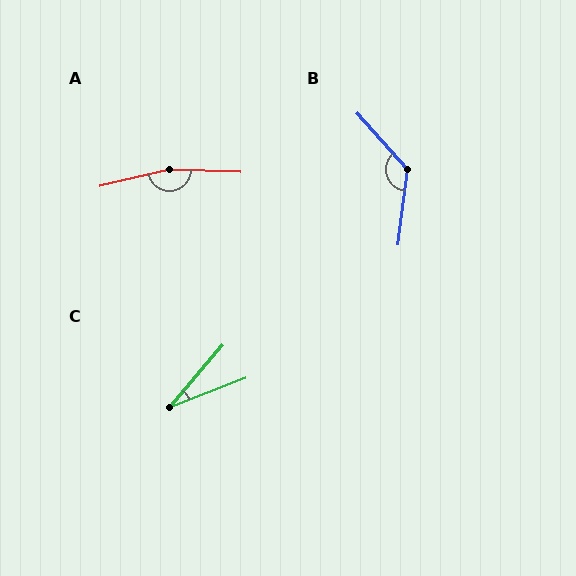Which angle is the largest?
A, at approximately 165 degrees.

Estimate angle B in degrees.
Approximately 131 degrees.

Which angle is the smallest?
C, at approximately 29 degrees.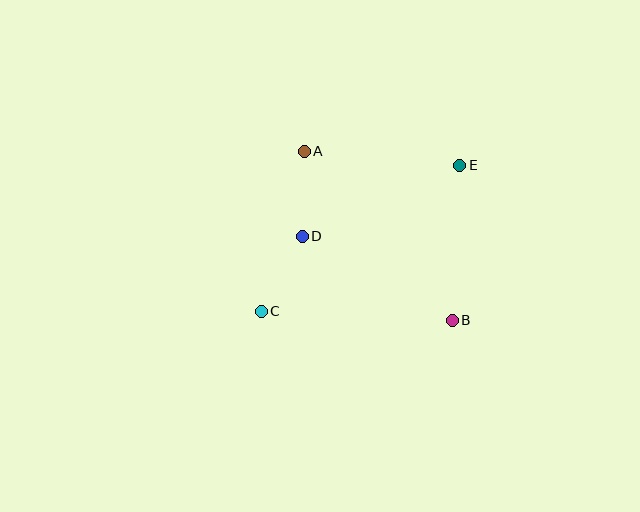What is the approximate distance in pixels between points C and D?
The distance between C and D is approximately 85 pixels.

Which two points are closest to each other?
Points A and D are closest to each other.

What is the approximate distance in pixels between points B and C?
The distance between B and C is approximately 191 pixels.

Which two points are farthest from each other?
Points C and E are farthest from each other.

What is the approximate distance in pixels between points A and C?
The distance between A and C is approximately 166 pixels.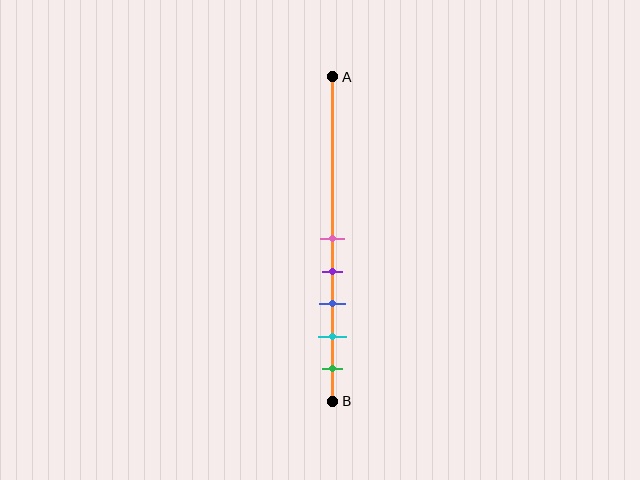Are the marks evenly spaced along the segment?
Yes, the marks are approximately evenly spaced.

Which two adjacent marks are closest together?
The pink and purple marks are the closest adjacent pair.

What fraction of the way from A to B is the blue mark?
The blue mark is approximately 70% (0.7) of the way from A to B.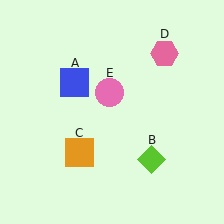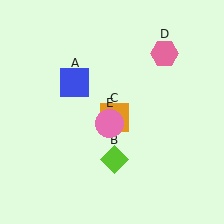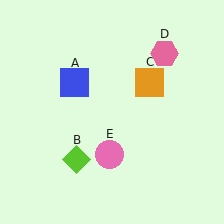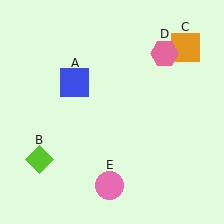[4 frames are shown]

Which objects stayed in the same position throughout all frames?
Blue square (object A) and pink hexagon (object D) remained stationary.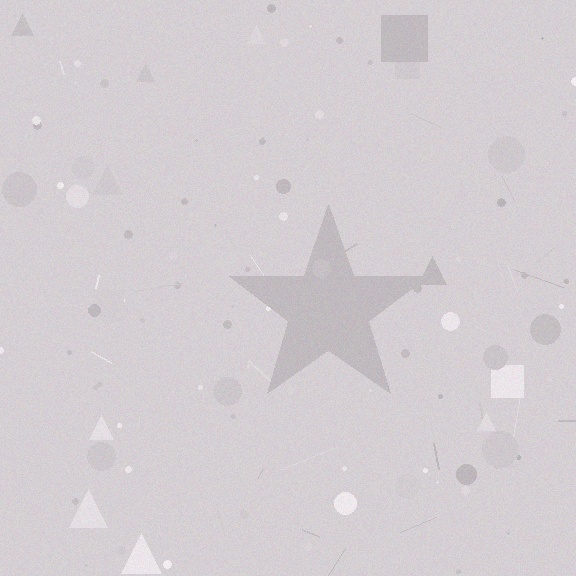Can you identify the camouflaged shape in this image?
The camouflaged shape is a star.